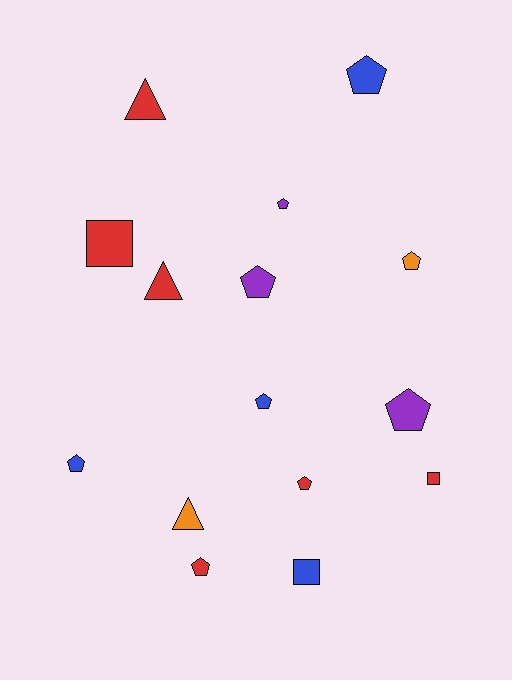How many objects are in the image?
There are 15 objects.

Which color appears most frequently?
Red, with 6 objects.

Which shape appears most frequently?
Pentagon, with 9 objects.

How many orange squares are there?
There are no orange squares.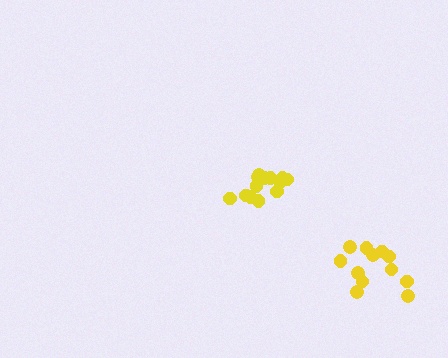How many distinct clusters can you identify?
There are 2 distinct clusters.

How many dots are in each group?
Group 1: 12 dots, Group 2: 13 dots (25 total).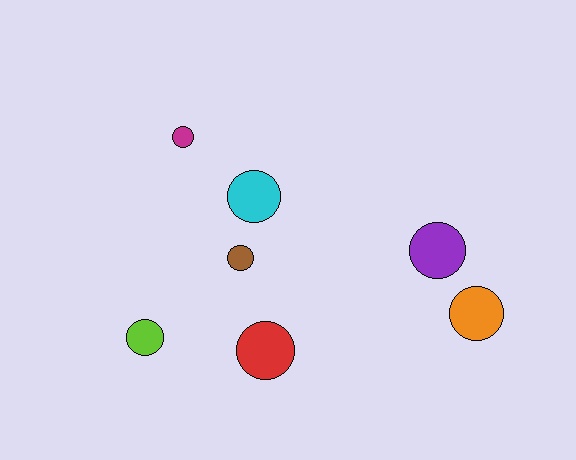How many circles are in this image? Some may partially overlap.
There are 7 circles.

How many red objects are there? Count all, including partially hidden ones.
There is 1 red object.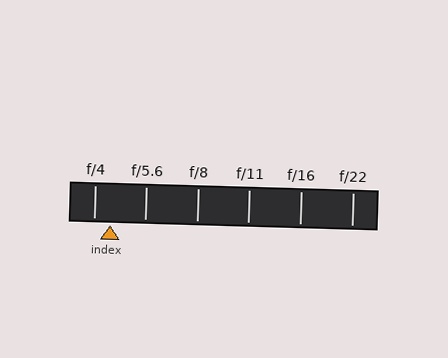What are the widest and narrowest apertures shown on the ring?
The widest aperture shown is f/4 and the narrowest is f/22.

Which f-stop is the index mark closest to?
The index mark is closest to f/4.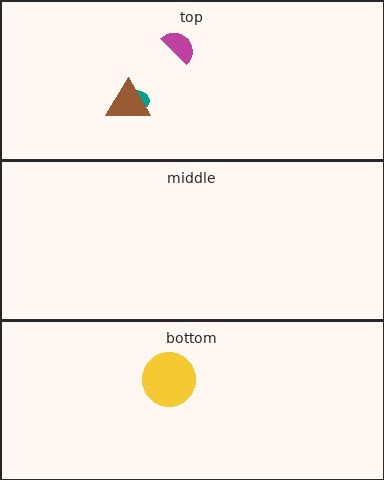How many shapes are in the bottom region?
1.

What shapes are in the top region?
The teal ellipse, the magenta semicircle, the brown triangle.